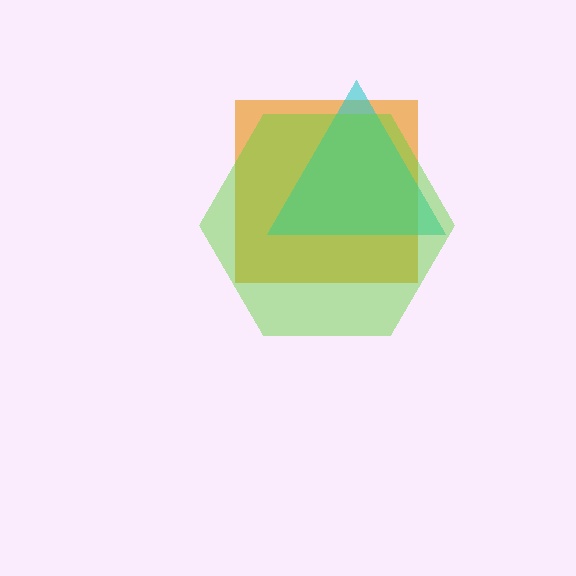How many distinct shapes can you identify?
There are 3 distinct shapes: an orange square, a cyan triangle, a lime hexagon.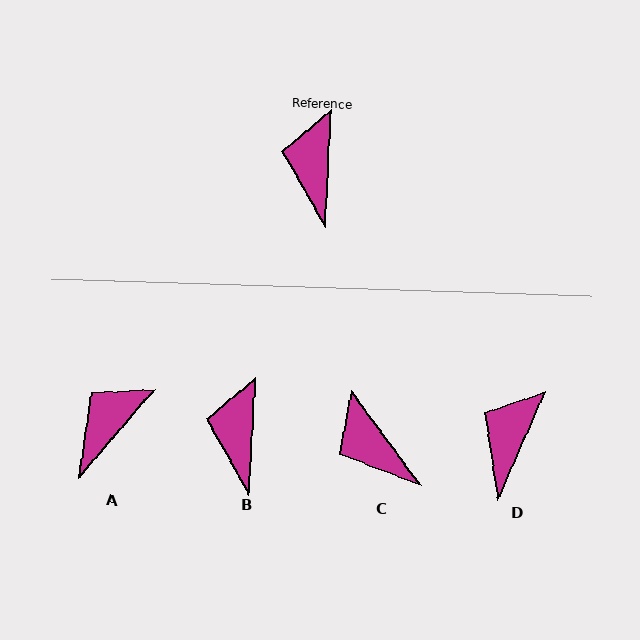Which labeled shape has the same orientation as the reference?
B.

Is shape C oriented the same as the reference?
No, it is off by about 40 degrees.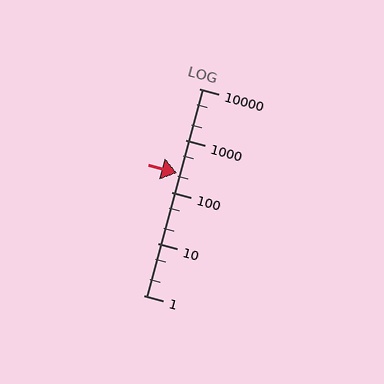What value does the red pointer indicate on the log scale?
The pointer indicates approximately 230.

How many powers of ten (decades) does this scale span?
The scale spans 4 decades, from 1 to 10000.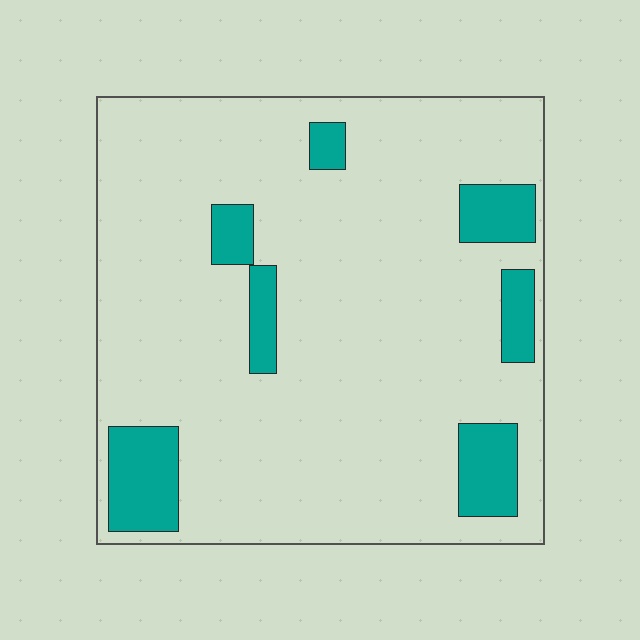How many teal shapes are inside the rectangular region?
7.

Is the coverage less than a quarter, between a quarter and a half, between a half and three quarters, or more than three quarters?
Less than a quarter.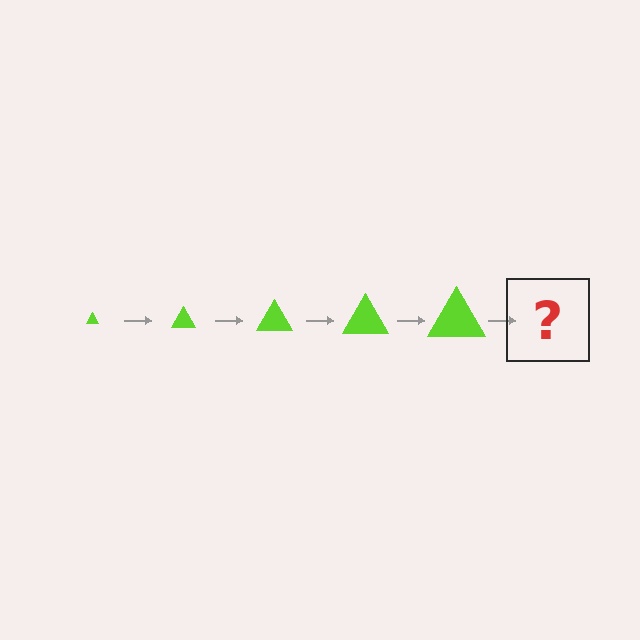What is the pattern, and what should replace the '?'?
The pattern is that the triangle gets progressively larger each step. The '?' should be a lime triangle, larger than the previous one.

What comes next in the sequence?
The next element should be a lime triangle, larger than the previous one.